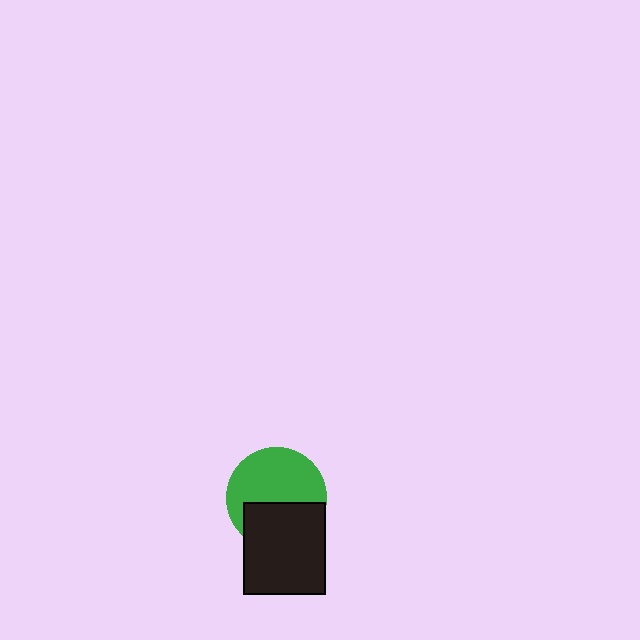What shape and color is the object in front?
The object in front is a black rectangle.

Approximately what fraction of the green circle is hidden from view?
Roughly 40% of the green circle is hidden behind the black rectangle.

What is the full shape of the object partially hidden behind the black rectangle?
The partially hidden object is a green circle.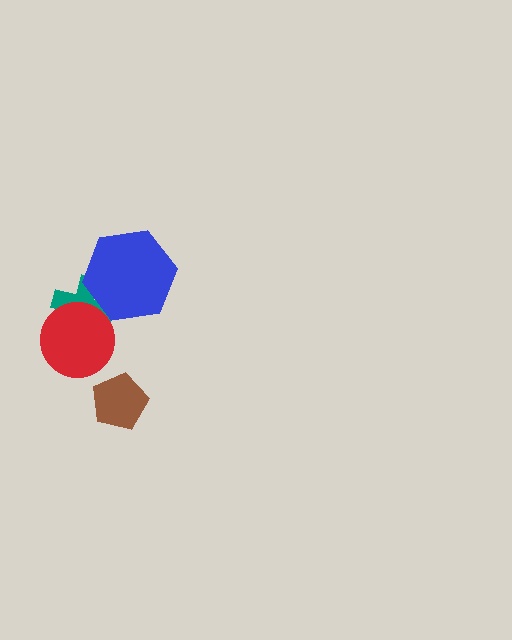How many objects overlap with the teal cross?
2 objects overlap with the teal cross.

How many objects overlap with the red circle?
1 object overlaps with the red circle.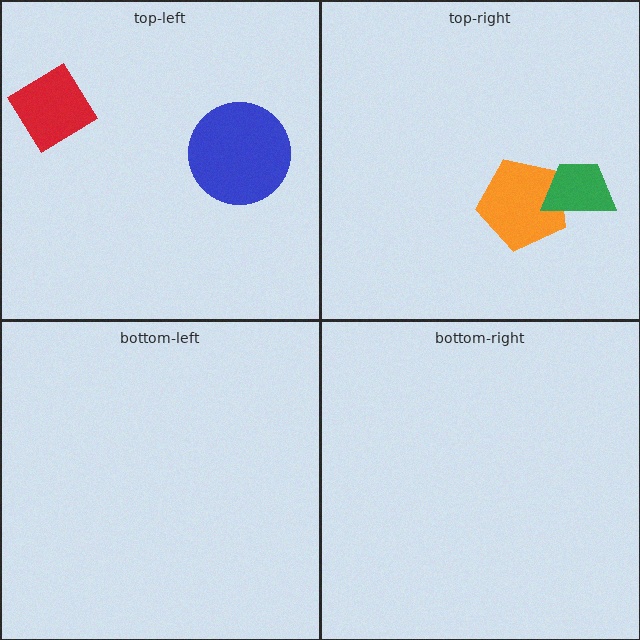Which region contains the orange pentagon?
The top-right region.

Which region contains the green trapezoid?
The top-right region.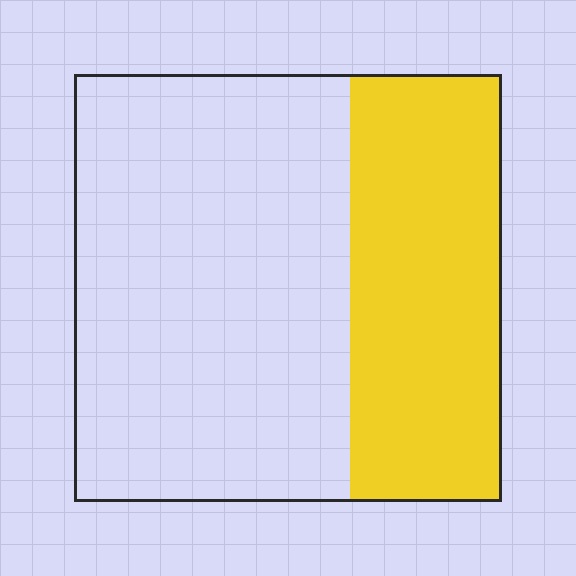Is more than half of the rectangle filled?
No.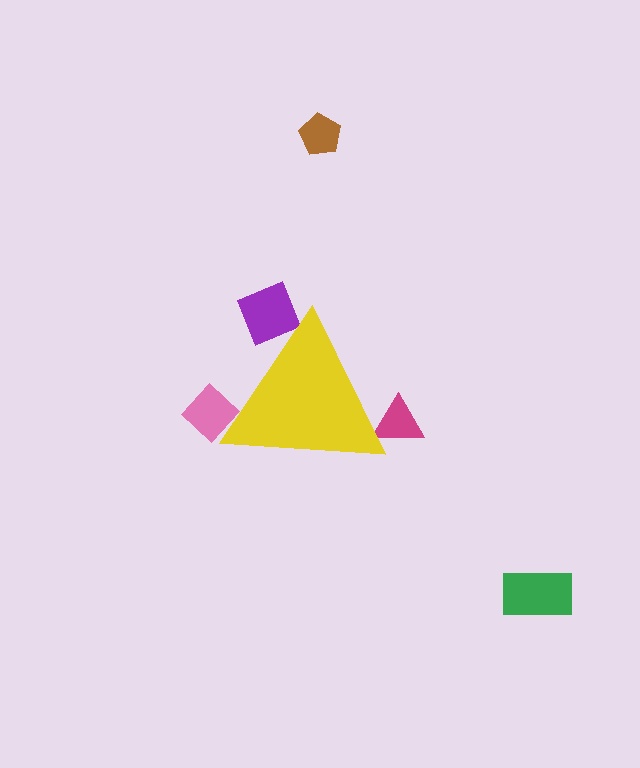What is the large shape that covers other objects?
A yellow triangle.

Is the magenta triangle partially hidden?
Yes, the magenta triangle is partially hidden behind the yellow triangle.